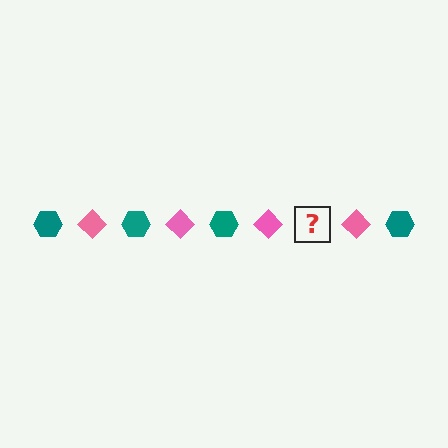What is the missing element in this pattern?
The missing element is a teal hexagon.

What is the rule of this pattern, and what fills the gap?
The rule is that the pattern alternates between teal hexagon and pink diamond. The gap should be filled with a teal hexagon.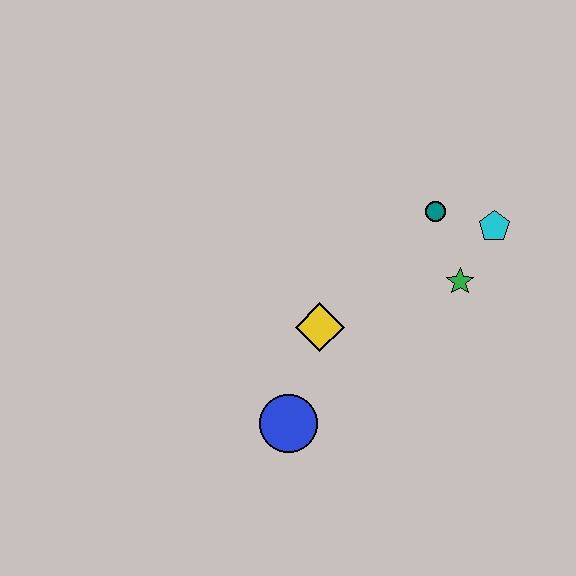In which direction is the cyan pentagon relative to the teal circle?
The cyan pentagon is to the right of the teal circle.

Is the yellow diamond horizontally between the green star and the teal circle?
No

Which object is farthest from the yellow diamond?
The cyan pentagon is farthest from the yellow diamond.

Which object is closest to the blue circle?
The yellow diamond is closest to the blue circle.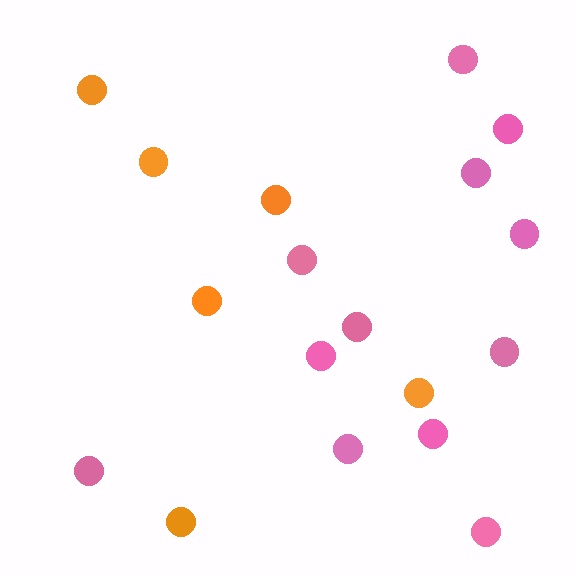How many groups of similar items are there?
There are 2 groups: one group of pink circles (12) and one group of orange circles (6).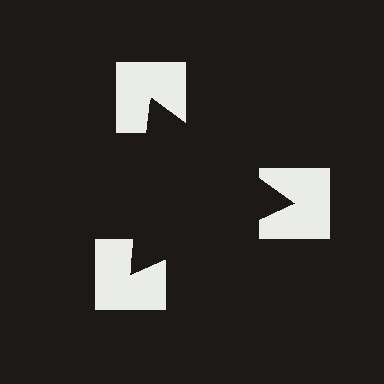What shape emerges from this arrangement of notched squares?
An illusory triangle — its edges are inferred from the aligned wedge cuts in the notched squares, not physically drawn.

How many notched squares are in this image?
There are 3 — one at each vertex of the illusory triangle.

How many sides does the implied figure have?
3 sides.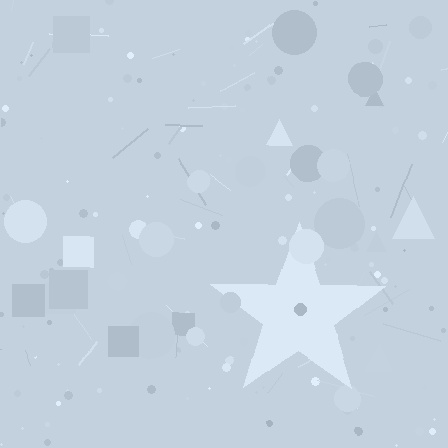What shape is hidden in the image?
A star is hidden in the image.